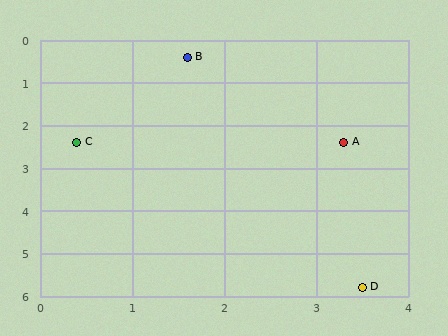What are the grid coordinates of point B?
Point B is at approximately (1.6, 0.4).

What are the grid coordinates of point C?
Point C is at approximately (0.4, 2.4).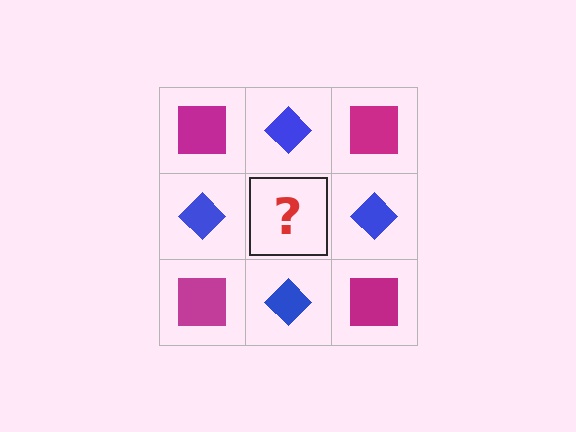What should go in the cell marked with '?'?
The missing cell should contain a magenta square.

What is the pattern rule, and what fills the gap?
The rule is that it alternates magenta square and blue diamond in a checkerboard pattern. The gap should be filled with a magenta square.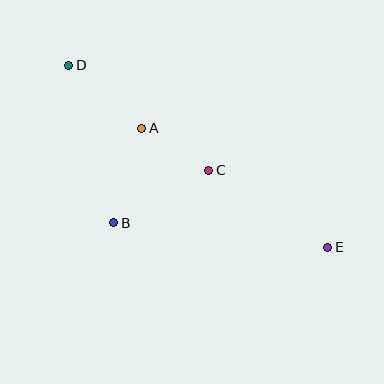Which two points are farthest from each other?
Points D and E are farthest from each other.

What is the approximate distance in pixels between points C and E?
The distance between C and E is approximately 142 pixels.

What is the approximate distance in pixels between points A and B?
The distance between A and B is approximately 99 pixels.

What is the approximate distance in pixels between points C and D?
The distance between C and D is approximately 175 pixels.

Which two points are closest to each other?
Points A and C are closest to each other.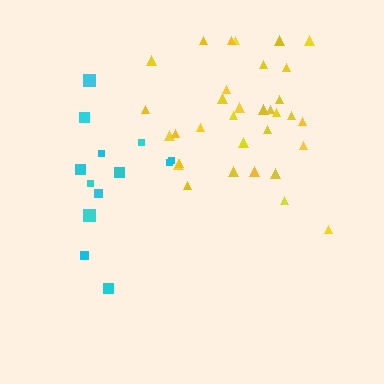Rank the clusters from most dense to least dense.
yellow, cyan.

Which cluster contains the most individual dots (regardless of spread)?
Yellow (33).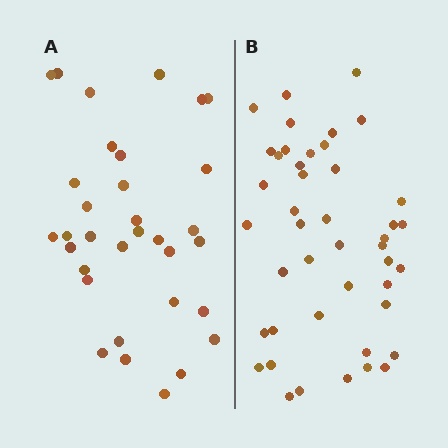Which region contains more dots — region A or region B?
Region B (the right region) has more dots.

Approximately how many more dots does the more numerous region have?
Region B has roughly 12 or so more dots than region A.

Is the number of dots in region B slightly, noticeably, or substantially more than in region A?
Region B has noticeably more, but not dramatically so. The ratio is roughly 1.3 to 1.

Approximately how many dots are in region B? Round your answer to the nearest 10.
About 40 dots. (The exact count is 44, which rounds to 40.)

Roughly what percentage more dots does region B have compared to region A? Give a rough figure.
About 35% more.